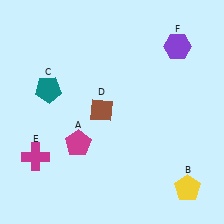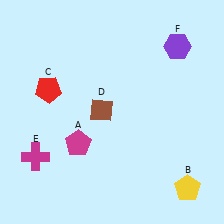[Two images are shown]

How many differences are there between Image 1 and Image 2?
There is 1 difference between the two images.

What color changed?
The pentagon (C) changed from teal in Image 1 to red in Image 2.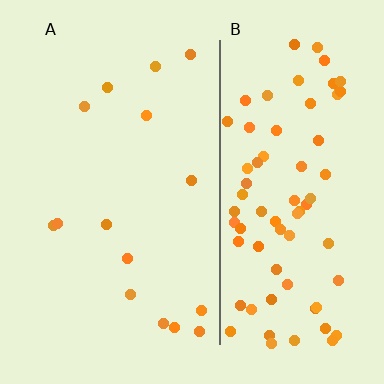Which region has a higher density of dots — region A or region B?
B (the right).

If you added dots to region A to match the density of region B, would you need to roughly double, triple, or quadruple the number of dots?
Approximately quadruple.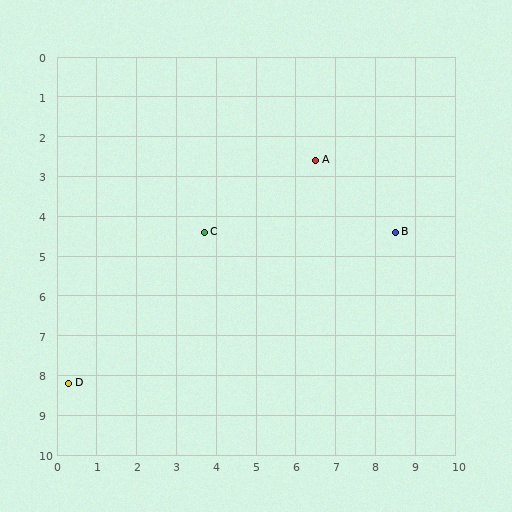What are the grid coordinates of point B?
Point B is at approximately (8.5, 4.4).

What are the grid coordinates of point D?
Point D is at approximately (0.3, 8.2).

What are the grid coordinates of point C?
Point C is at approximately (3.7, 4.4).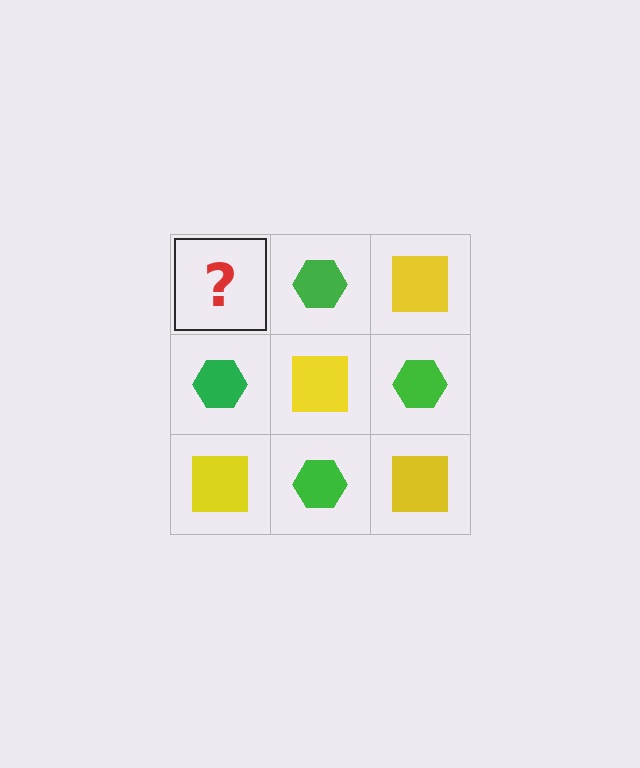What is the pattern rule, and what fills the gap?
The rule is that it alternates yellow square and green hexagon in a checkerboard pattern. The gap should be filled with a yellow square.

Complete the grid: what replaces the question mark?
The question mark should be replaced with a yellow square.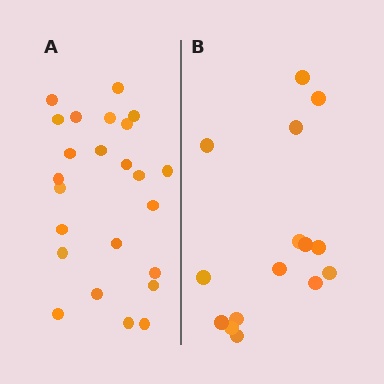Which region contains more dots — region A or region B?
Region A (the left region) has more dots.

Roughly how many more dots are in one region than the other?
Region A has roughly 8 or so more dots than region B.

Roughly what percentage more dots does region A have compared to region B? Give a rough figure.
About 60% more.